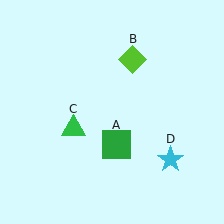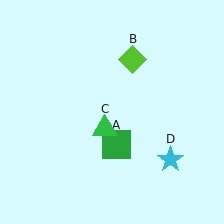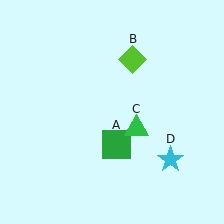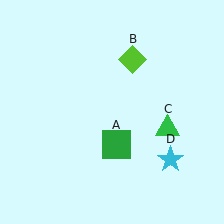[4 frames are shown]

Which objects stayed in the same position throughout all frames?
Green square (object A) and lime diamond (object B) and cyan star (object D) remained stationary.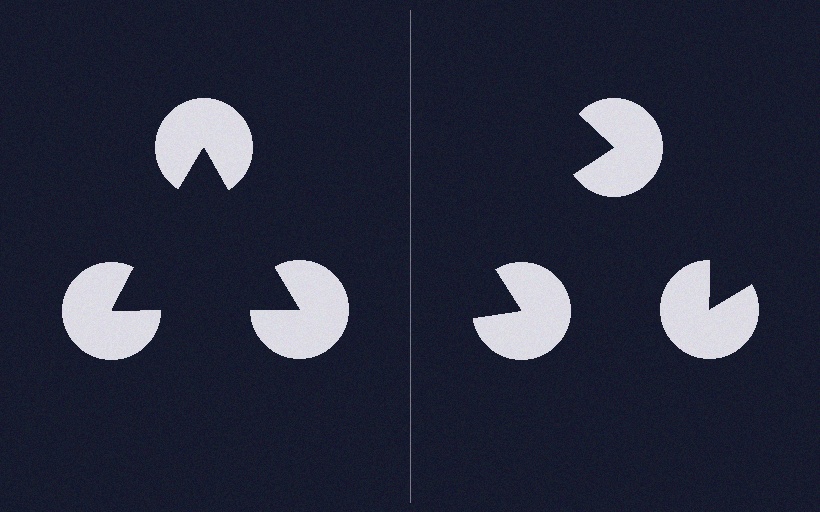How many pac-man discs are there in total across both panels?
6 — 3 on each side.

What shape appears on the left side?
An illusory triangle.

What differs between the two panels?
The pac-man discs are positioned identically on both sides; only the wedge orientations differ. On the left they align to a triangle; on the right they are misaligned.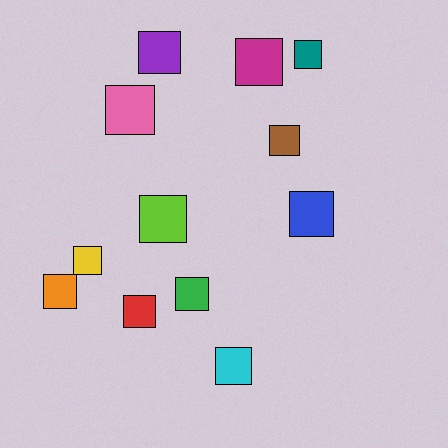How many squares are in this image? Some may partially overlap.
There are 12 squares.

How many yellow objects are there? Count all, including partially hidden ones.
There is 1 yellow object.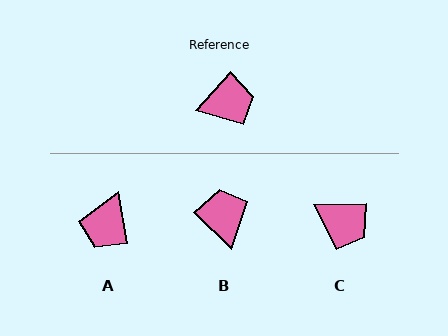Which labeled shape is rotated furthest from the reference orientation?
A, about 128 degrees away.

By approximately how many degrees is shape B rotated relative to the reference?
Approximately 88 degrees counter-clockwise.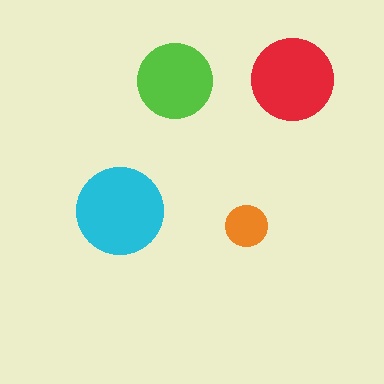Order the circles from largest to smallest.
the cyan one, the red one, the lime one, the orange one.